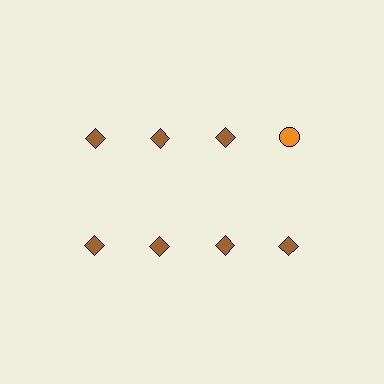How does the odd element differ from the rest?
It differs in both color (orange instead of brown) and shape (circle instead of diamond).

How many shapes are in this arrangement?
There are 8 shapes arranged in a grid pattern.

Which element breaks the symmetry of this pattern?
The orange circle in the top row, second from right column breaks the symmetry. All other shapes are brown diamonds.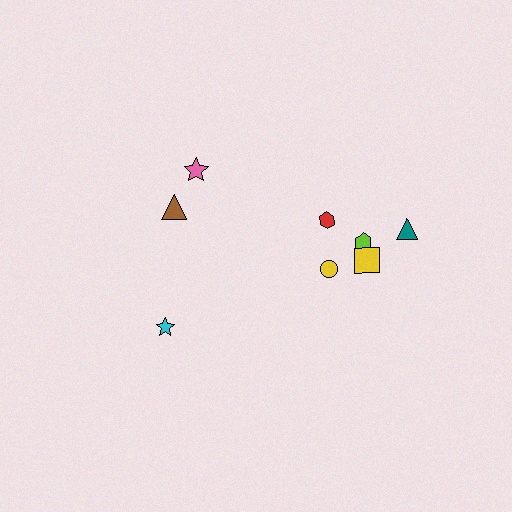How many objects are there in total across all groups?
There are 8 objects.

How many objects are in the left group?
There are 3 objects.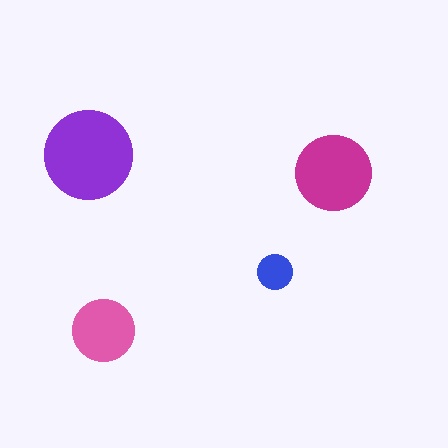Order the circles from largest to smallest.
the purple one, the magenta one, the pink one, the blue one.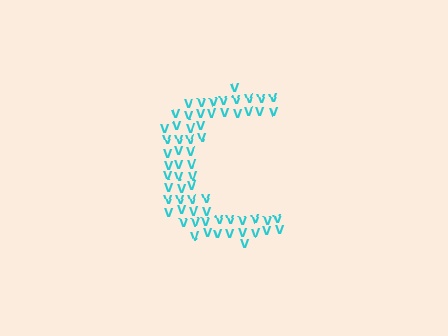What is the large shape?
The large shape is the letter C.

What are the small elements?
The small elements are letter V's.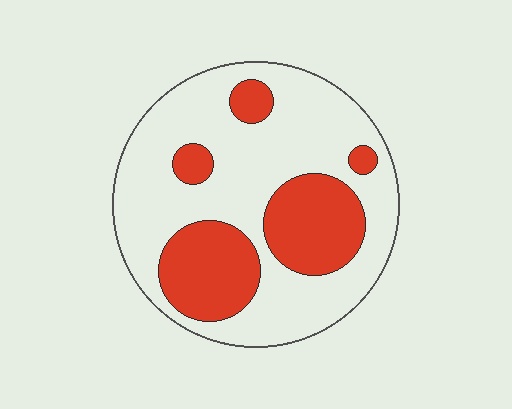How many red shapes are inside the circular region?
5.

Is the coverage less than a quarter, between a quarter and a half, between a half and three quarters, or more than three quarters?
Between a quarter and a half.